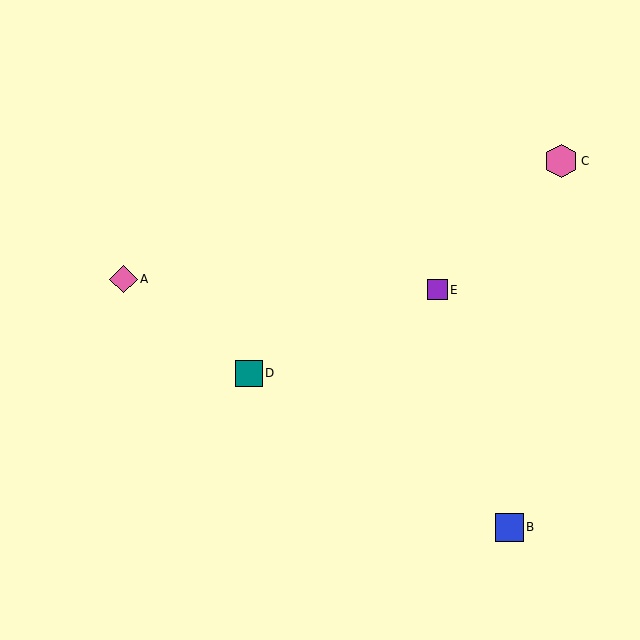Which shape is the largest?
The pink hexagon (labeled C) is the largest.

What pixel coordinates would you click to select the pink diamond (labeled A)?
Click at (123, 279) to select the pink diamond A.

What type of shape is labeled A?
Shape A is a pink diamond.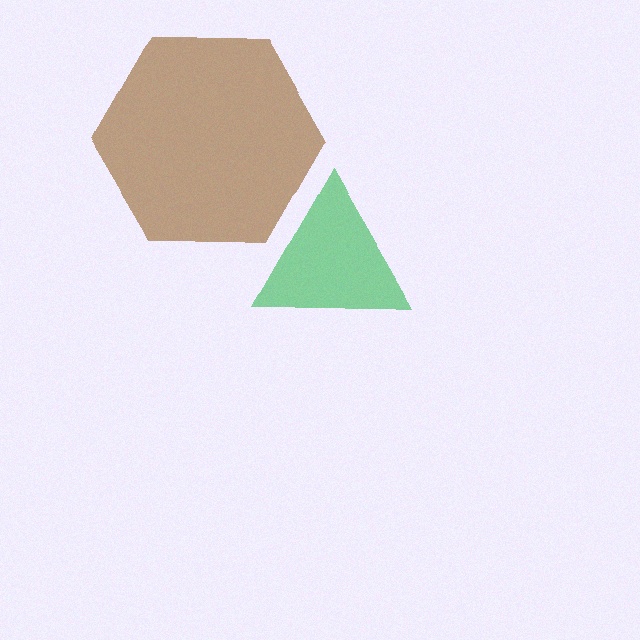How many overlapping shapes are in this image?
There are 2 overlapping shapes in the image.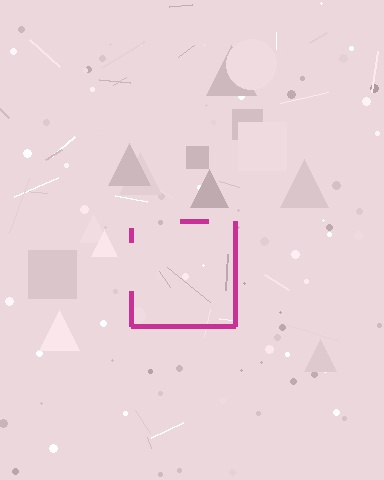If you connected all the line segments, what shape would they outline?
They would outline a square.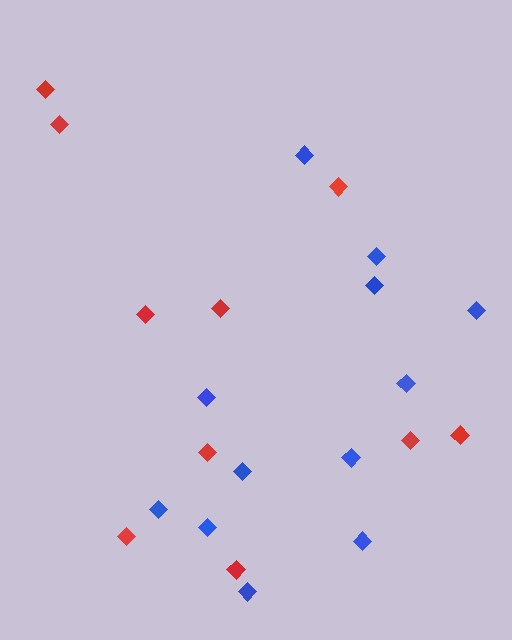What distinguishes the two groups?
There are 2 groups: one group of blue diamonds (12) and one group of red diamonds (10).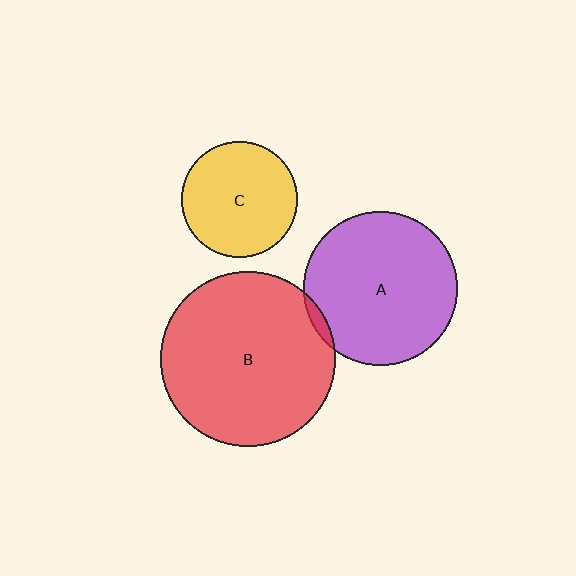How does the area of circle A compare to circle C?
Approximately 1.8 times.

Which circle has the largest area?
Circle B (red).